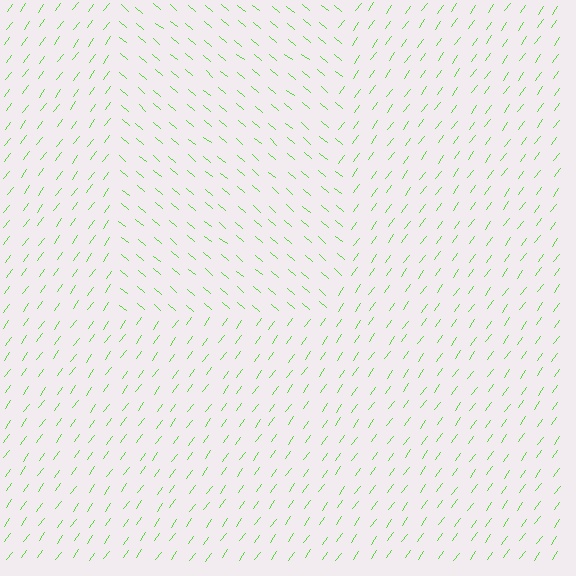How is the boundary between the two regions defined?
The boundary is defined purely by a change in line orientation (approximately 85 degrees difference). All lines are the same color and thickness.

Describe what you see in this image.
The image is filled with small lime line segments. A rectangle region in the image has lines oriented differently from the surrounding lines, creating a visible texture boundary.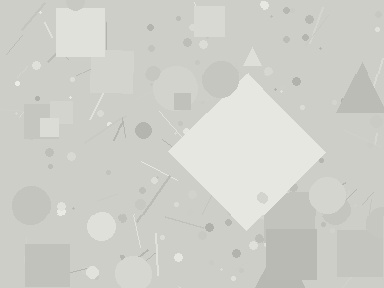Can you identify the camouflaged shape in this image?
The camouflaged shape is a diamond.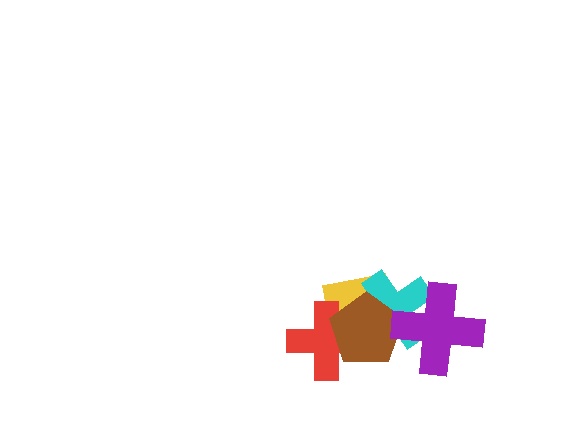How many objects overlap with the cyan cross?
3 objects overlap with the cyan cross.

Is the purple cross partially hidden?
No, no other shape covers it.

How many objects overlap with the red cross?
2 objects overlap with the red cross.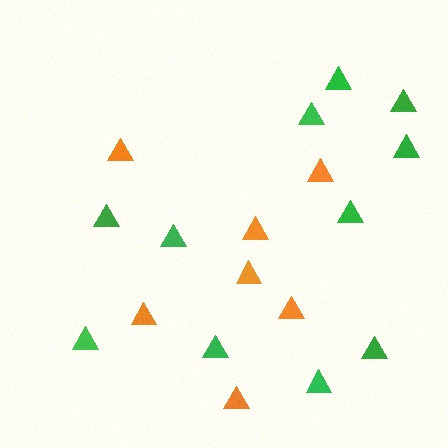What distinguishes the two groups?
There are 2 groups: one group of orange triangles (7) and one group of green triangles (11).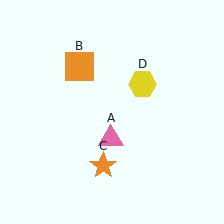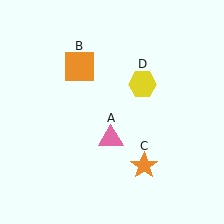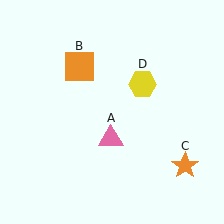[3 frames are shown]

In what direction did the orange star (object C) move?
The orange star (object C) moved right.